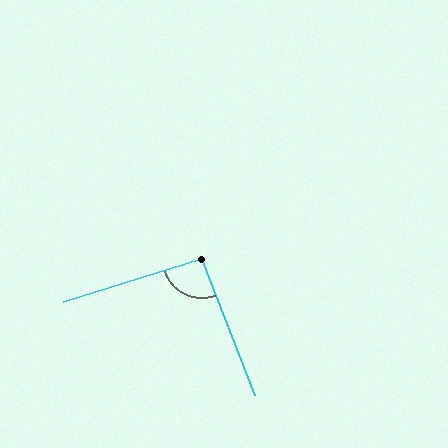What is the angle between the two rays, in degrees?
Approximately 94 degrees.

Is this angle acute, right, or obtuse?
It is approximately a right angle.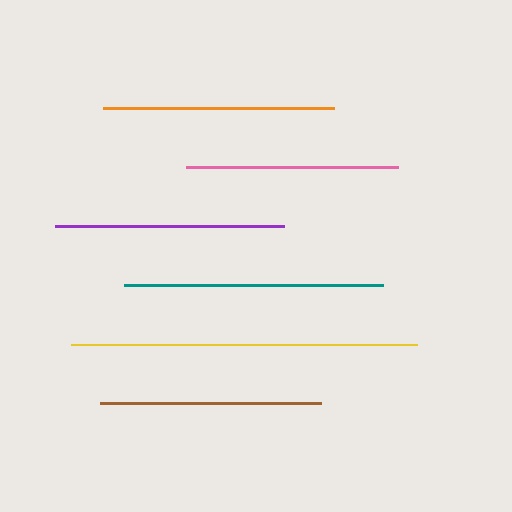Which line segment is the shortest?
The pink line is the shortest at approximately 212 pixels.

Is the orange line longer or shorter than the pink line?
The orange line is longer than the pink line.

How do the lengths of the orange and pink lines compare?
The orange and pink lines are approximately the same length.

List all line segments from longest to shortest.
From longest to shortest: yellow, teal, orange, purple, brown, pink.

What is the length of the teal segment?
The teal segment is approximately 260 pixels long.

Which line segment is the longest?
The yellow line is the longest at approximately 347 pixels.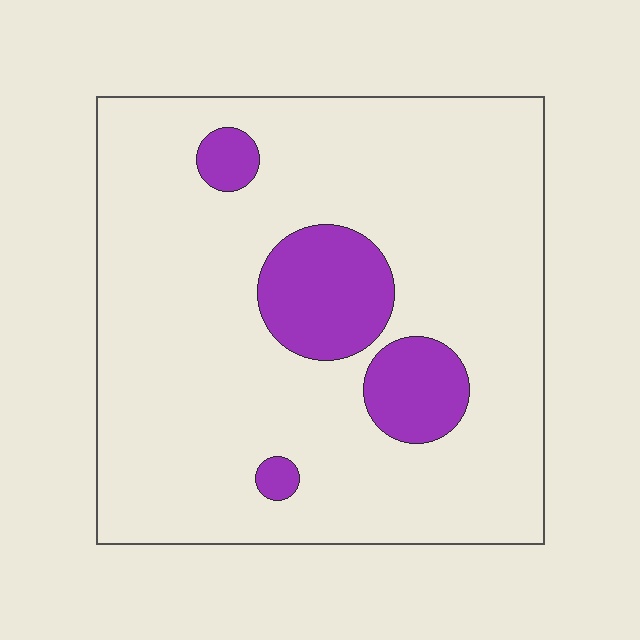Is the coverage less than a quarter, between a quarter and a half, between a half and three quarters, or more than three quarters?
Less than a quarter.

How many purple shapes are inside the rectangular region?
4.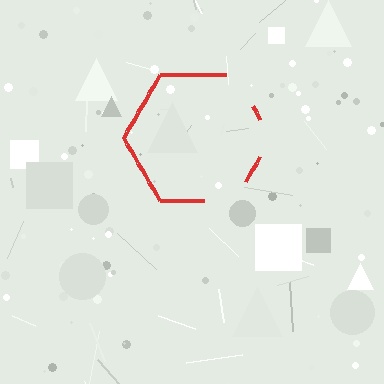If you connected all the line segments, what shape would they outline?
They would outline a hexagon.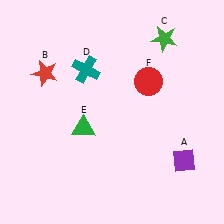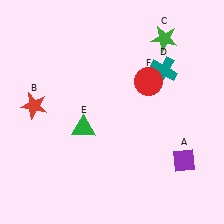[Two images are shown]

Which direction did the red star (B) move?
The red star (B) moved down.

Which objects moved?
The objects that moved are: the red star (B), the teal cross (D).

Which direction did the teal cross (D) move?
The teal cross (D) moved right.